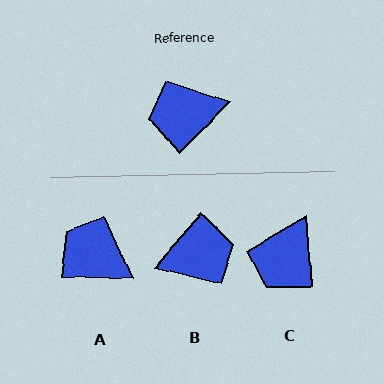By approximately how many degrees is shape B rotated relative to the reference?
Approximately 176 degrees clockwise.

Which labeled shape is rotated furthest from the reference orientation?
B, about 176 degrees away.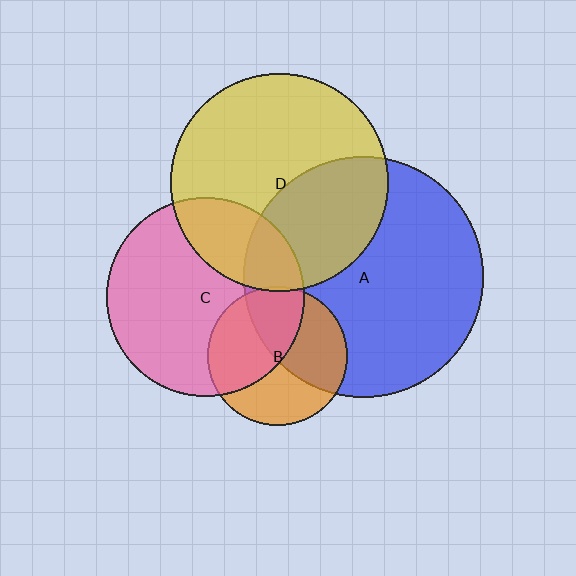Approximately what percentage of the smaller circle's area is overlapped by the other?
Approximately 45%.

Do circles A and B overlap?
Yes.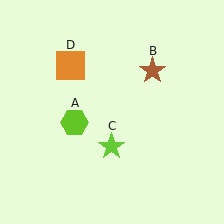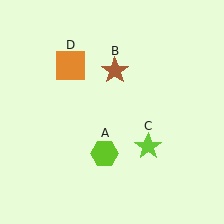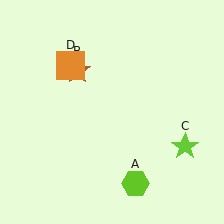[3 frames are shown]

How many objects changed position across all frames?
3 objects changed position: lime hexagon (object A), brown star (object B), lime star (object C).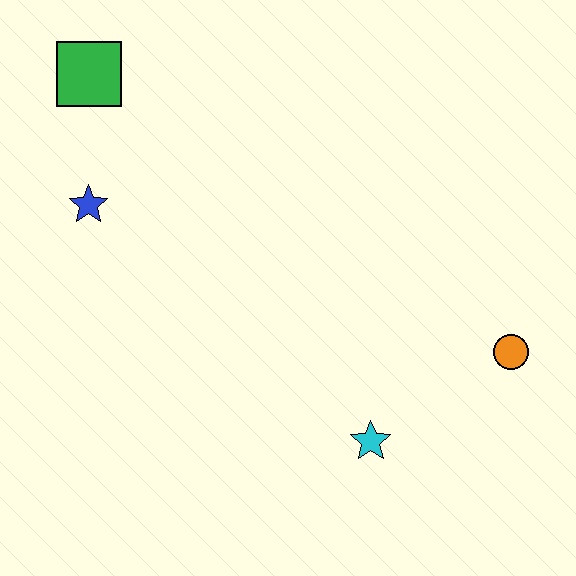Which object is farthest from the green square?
The orange circle is farthest from the green square.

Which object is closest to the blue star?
The green square is closest to the blue star.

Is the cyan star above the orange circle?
No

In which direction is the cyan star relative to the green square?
The cyan star is below the green square.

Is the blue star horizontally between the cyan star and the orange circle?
No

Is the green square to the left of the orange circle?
Yes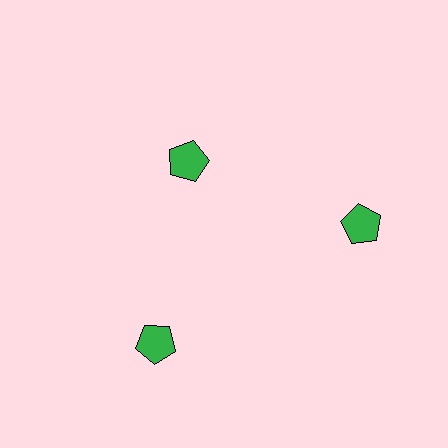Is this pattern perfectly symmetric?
No. The 3 green pentagons are arranged in a ring, but one element near the 11 o'clock position is pulled inward toward the center, breaking the 3-fold rotational symmetry.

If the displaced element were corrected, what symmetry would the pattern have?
It would have 3-fold rotational symmetry — the pattern would map onto itself every 120 degrees.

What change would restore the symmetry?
The symmetry would be restored by moving it outward, back onto the ring so that all 3 pentagons sit at equal angles and equal distance from the center.